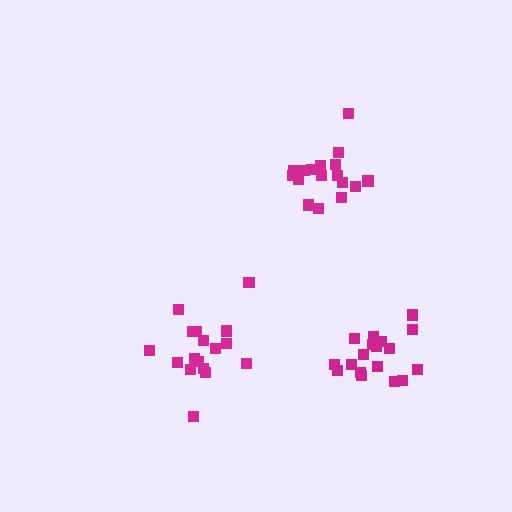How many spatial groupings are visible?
There are 3 spatial groupings.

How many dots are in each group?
Group 1: 17 dots, Group 2: 18 dots, Group 3: 17 dots (52 total).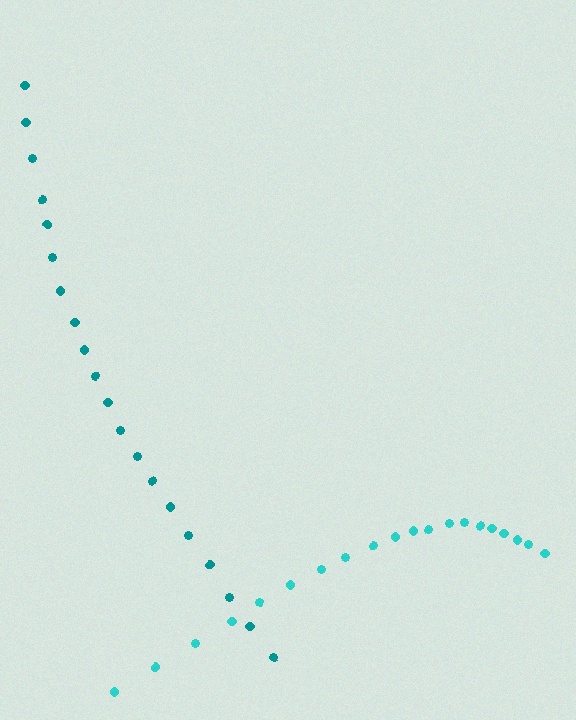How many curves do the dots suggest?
There are 2 distinct paths.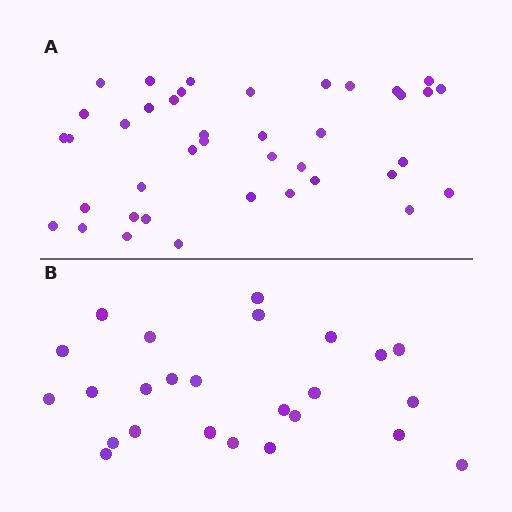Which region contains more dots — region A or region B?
Region A (the top region) has more dots.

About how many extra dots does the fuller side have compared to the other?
Region A has approximately 15 more dots than region B.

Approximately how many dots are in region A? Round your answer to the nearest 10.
About 40 dots.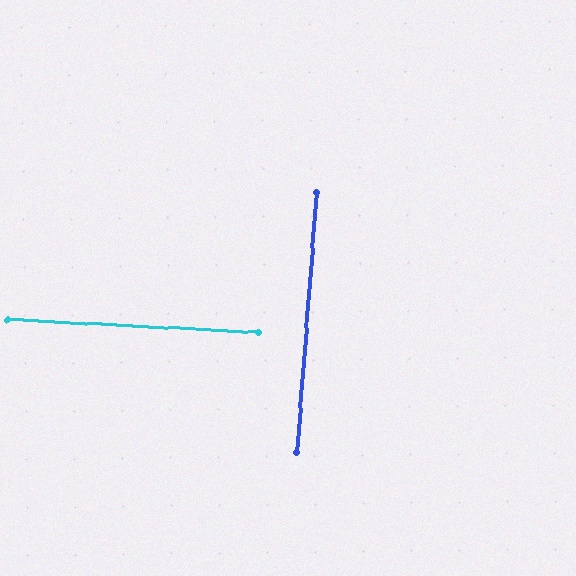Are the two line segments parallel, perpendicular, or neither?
Perpendicular — they meet at approximately 89°.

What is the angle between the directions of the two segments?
Approximately 89 degrees.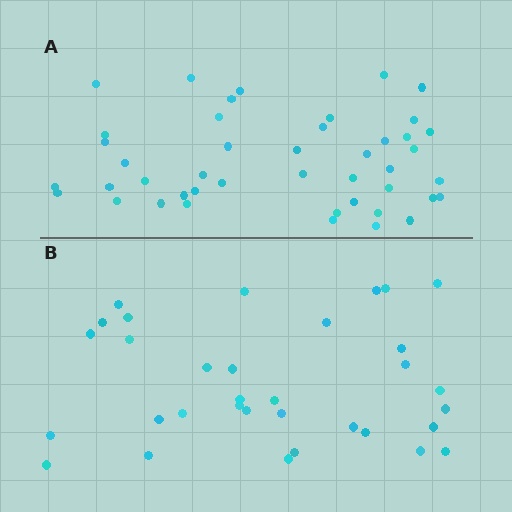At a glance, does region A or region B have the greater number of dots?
Region A (the top region) has more dots.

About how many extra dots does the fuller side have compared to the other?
Region A has roughly 12 or so more dots than region B.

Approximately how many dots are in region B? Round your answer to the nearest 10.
About 30 dots. (The exact count is 33, which rounds to 30.)